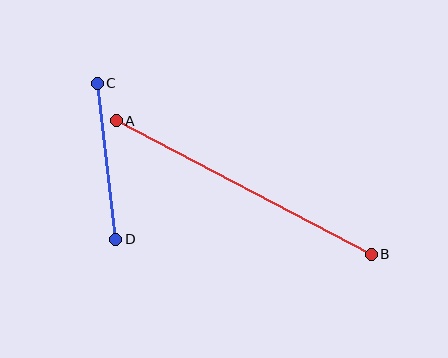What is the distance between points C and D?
The distance is approximately 157 pixels.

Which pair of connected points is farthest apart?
Points A and B are farthest apart.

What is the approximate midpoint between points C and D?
The midpoint is at approximately (107, 161) pixels.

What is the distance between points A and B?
The distance is approximately 288 pixels.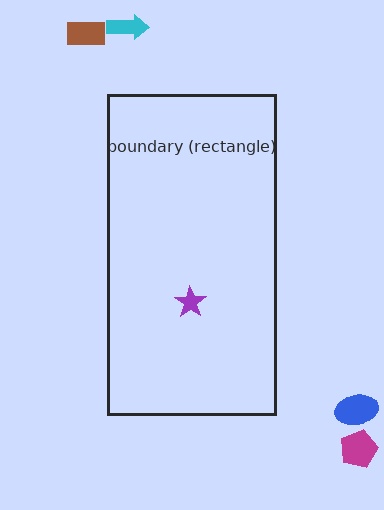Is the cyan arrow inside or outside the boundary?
Outside.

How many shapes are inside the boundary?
1 inside, 4 outside.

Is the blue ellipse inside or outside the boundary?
Outside.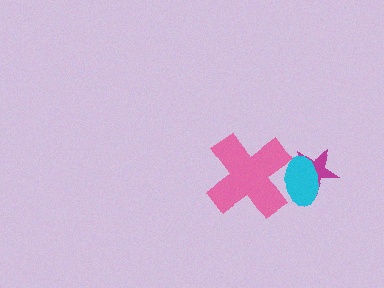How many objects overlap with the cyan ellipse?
2 objects overlap with the cyan ellipse.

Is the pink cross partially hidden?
No, no other shape covers it.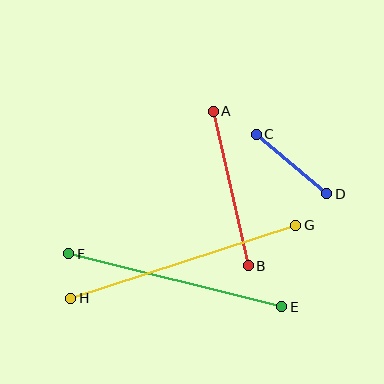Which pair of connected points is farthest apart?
Points G and H are farthest apart.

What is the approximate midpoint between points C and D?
The midpoint is at approximately (291, 164) pixels.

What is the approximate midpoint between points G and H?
The midpoint is at approximately (183, 262) pixels.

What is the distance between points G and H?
The distance is approximately 237 pixels.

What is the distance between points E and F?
The distance is approximately 219 pixels.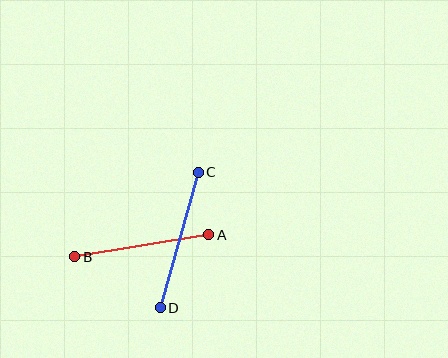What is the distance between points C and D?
The distance is approximately 141 pixels.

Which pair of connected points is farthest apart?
Points C and D are farthest apart.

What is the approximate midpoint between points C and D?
The midpoint is at approximately (179, 240) pixels.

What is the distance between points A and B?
The distance is approximately 136 pixels.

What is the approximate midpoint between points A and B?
The midpoint is at approximately (142, 246) pixels.